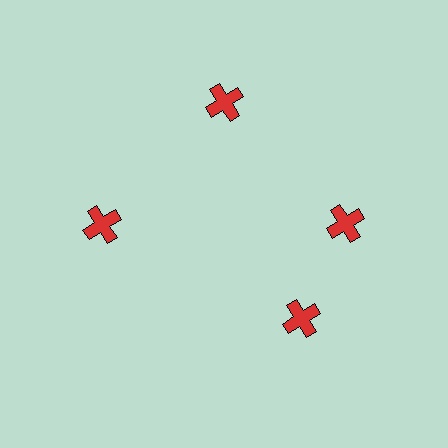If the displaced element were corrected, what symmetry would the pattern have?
It would have 4-fold rotational symmetry — the pattern would map onto itself every 90 degrees.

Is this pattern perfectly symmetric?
No. The 4 red crosses are arranged in a ring, but one element near the 6 o'clock position is rotated out of alignment along the ring, breaking the 4-fold rotational symmetry.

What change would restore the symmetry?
The symmetry would be restored by rotating it back into even spacing with its neighbors so that all 4 crosses sit at equal angles and equal distance from the center.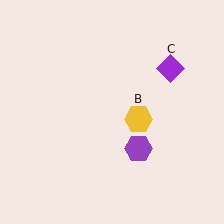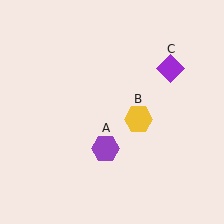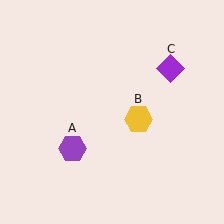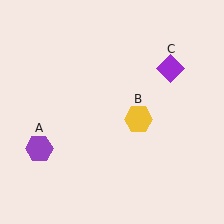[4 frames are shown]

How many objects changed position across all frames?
1 object changed position: purple hexagon (object A).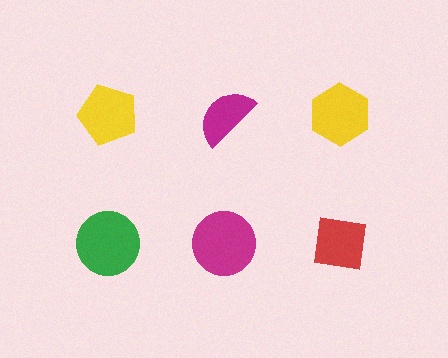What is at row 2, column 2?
A magenta circle.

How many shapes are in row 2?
3 shapes.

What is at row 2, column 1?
A green circle.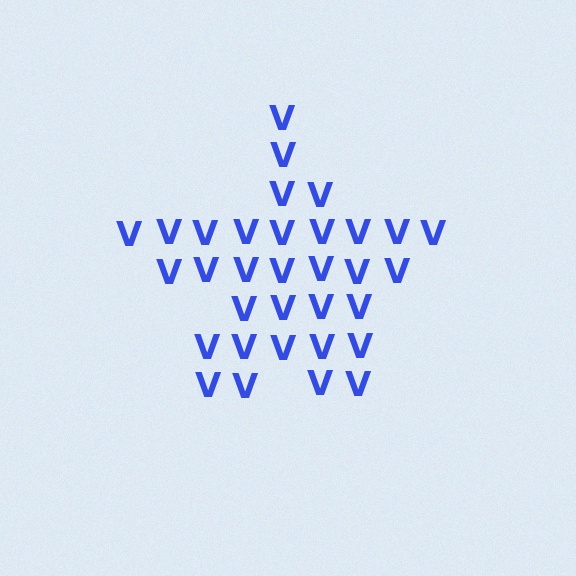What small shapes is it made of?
It is made of small letter V's.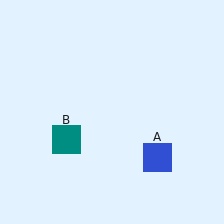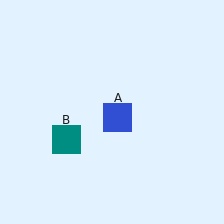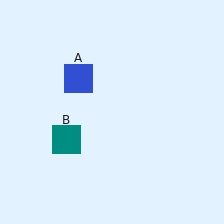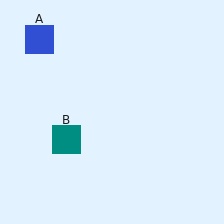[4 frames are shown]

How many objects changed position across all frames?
1 object changed position: blue square (object A).